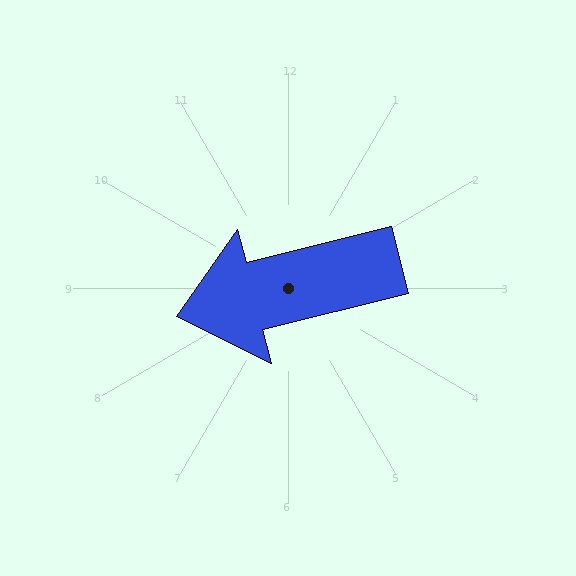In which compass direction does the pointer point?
West.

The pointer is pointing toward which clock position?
Roughly 9 o'clock.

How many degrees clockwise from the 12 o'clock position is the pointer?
Approximately 256 degrees.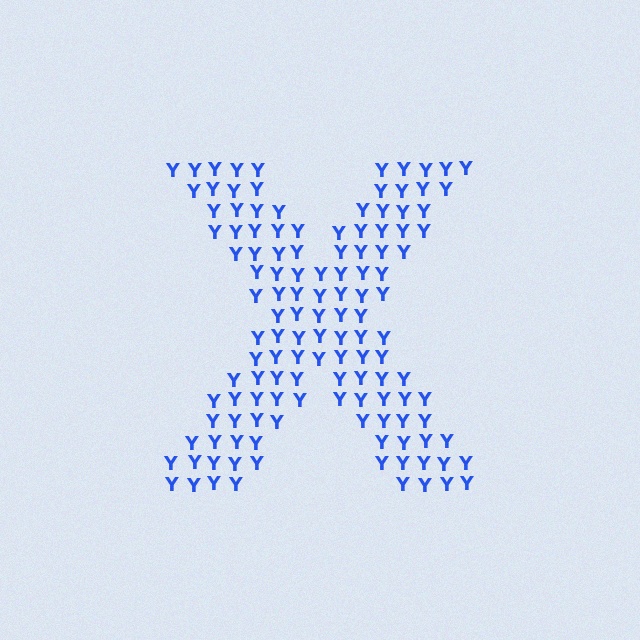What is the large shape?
The large shape is the letter X.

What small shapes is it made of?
It is made of small letter Y's.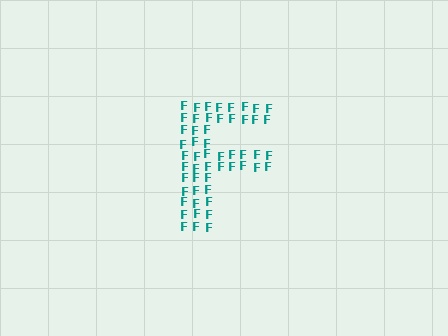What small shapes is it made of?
It is made of small letter F's.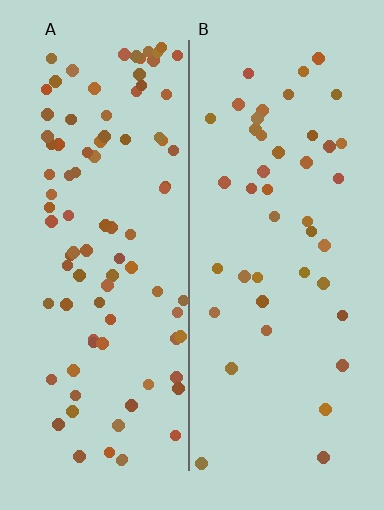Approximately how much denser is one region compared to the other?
Approximately 2.2× — region A over region B.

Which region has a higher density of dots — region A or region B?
A (the left).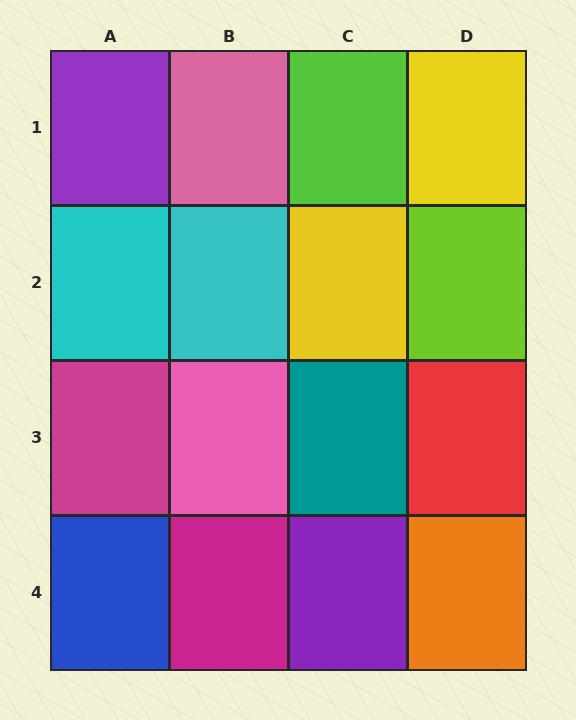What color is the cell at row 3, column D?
Red.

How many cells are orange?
1 cell is orange.